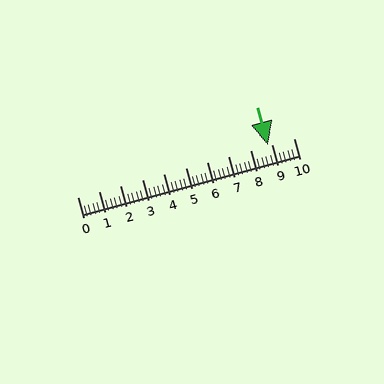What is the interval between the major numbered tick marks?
The major tick marks are spaced 1 units apart.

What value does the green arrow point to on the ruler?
The green arrow points to approximately 8.8.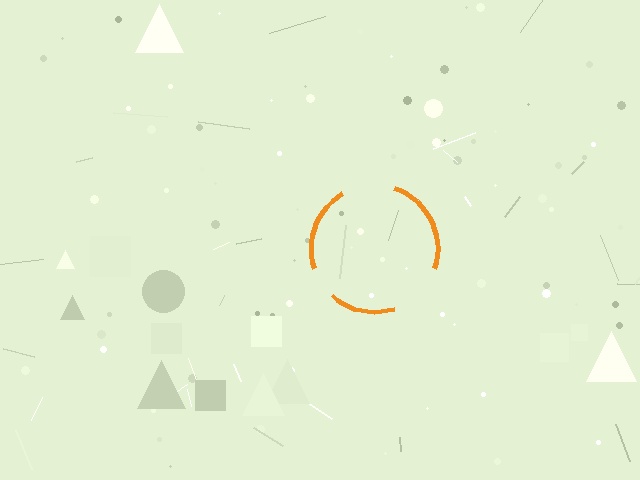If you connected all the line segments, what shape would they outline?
They would outline a circle.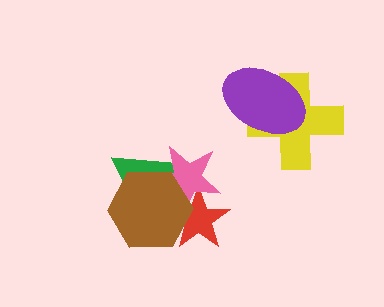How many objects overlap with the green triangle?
3 objects overlap with the green triangle.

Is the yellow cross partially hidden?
Yes, it is partially covered by another shape.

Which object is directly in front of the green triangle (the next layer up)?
The red star is directly in front of the green triangle.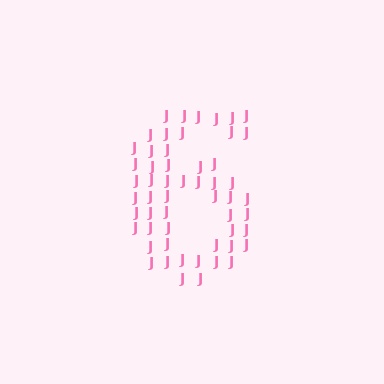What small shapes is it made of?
It is made of small letter J's.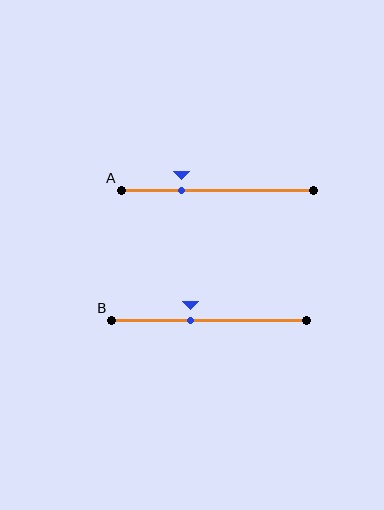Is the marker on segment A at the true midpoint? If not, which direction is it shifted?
No, the marker on segment A is shifted to the left by about 18% of the segment length.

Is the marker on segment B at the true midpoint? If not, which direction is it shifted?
No, the marker on segment B is shifted to the left by about 10% of the segment length.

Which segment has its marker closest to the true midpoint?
Segment B has its marker closest to the true midpoint.